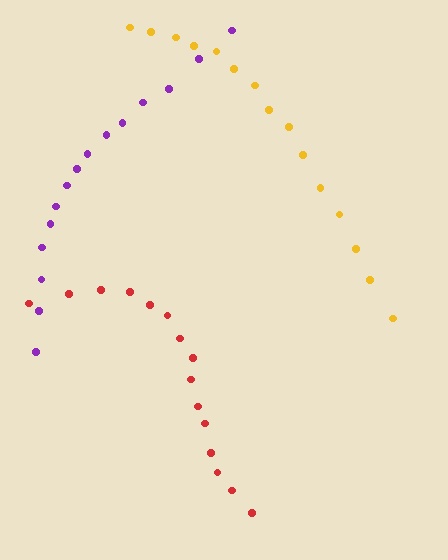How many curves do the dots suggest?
There are 3 distinct paths.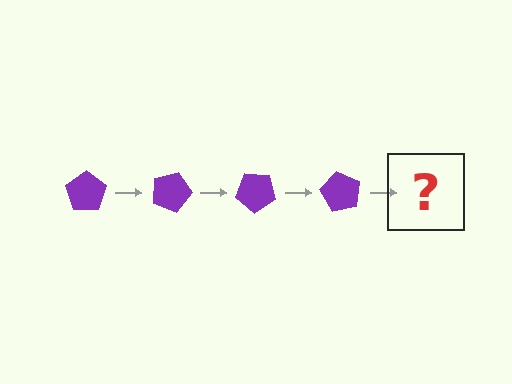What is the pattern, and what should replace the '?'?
The pattern is that the pentagon rotates 20 degrees each step. The '?' should be a purple pentagon rotated 80 degrees.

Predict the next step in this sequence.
The next step is a purple pentagon rotated 80 degrees.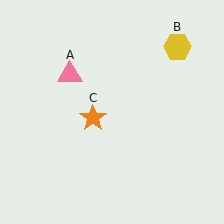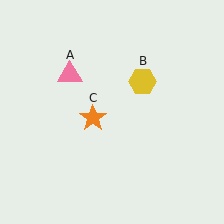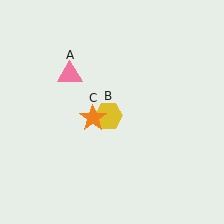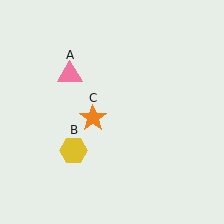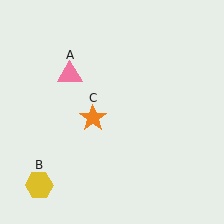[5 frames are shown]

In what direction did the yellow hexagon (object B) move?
The yellow hexagon (object B) moved down and to the left.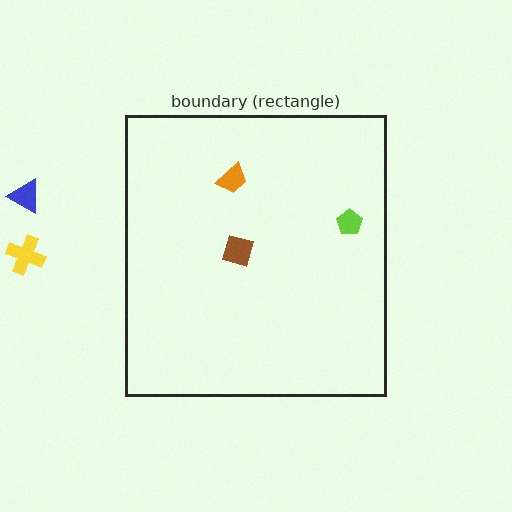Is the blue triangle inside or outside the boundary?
Outside.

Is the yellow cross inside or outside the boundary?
Outside.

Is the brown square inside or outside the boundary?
Inside.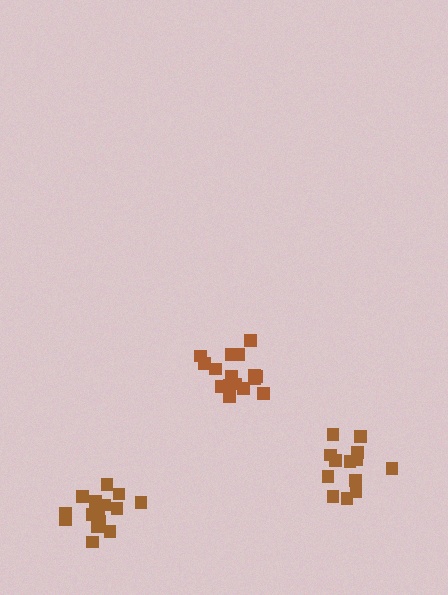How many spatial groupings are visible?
There are 3 spatial groupings.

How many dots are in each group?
Group 1: 16 dots, Group 2: 14 dots, Group 3: 17 dots (47 total).